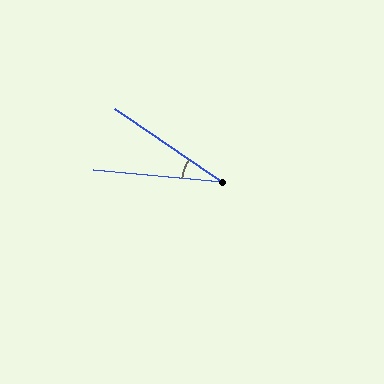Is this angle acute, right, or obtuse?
It is acute.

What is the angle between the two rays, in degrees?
Approximately 29 degrees.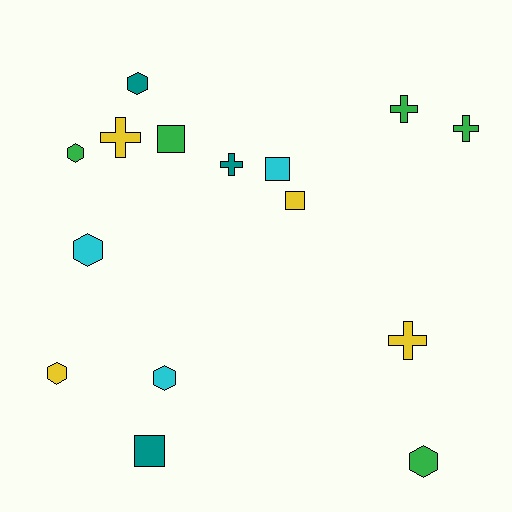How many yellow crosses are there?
There are 2 yellow crosses.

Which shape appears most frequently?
Hexagon, with 6 objects.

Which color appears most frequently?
Green, with 5 objects.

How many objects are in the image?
There are 15 objects.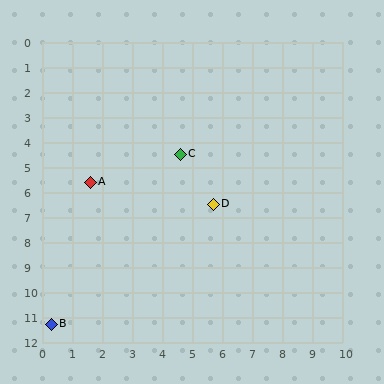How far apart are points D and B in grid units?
Points D and B are about 7.2 grid units apart.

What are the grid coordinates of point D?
Point D is at approximately (5.7, 6.5).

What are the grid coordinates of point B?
Point B is at approximately (0.3, 11.3).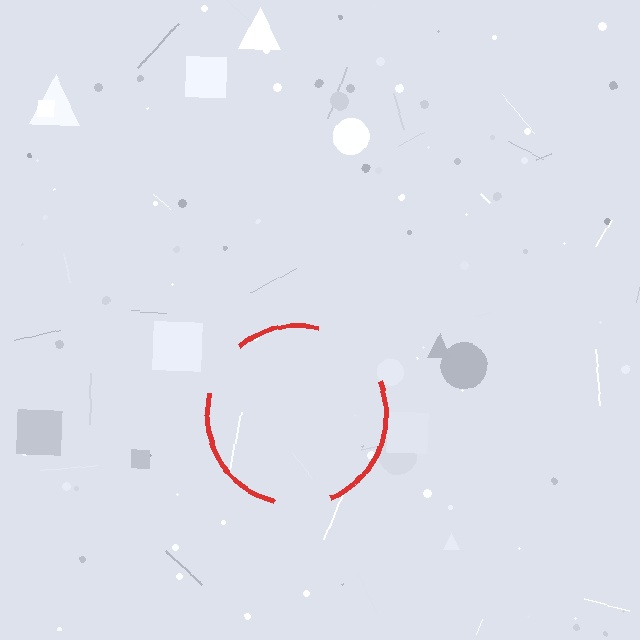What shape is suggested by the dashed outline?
The dashed outline suggests a circle.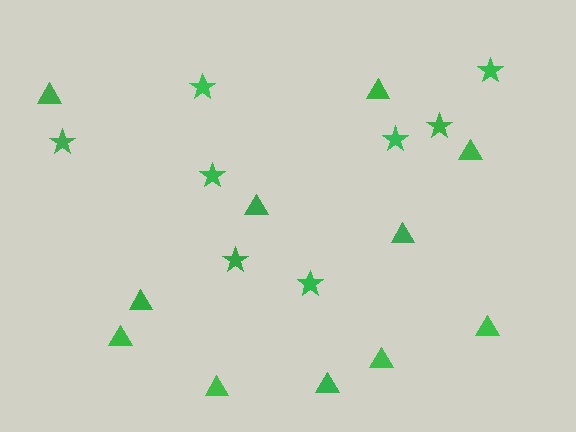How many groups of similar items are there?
There are 2 groups: one group of stars (8) and one group of triangles (11).